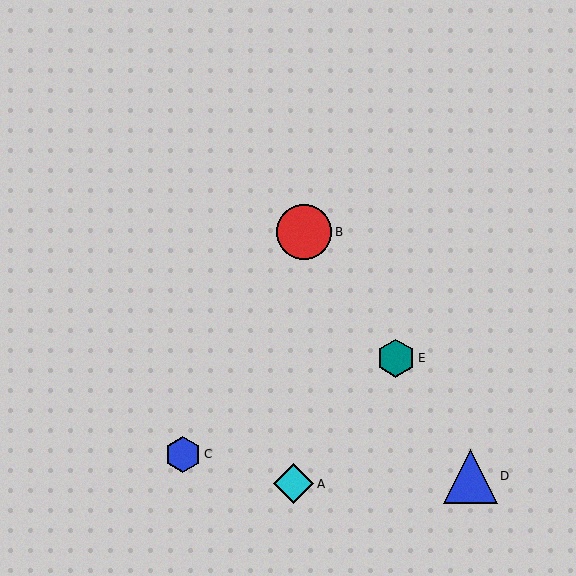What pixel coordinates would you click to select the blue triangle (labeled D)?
Click at (470, 476) to select the blue triangle D.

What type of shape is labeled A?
Shape A is a cyan diamond.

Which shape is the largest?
The red circle (labeled B) is the largest.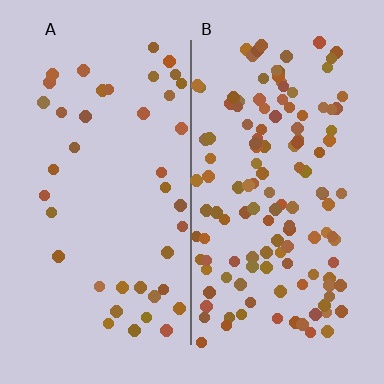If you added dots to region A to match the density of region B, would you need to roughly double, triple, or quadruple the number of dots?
Approximately triple.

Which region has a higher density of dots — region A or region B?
B (the right).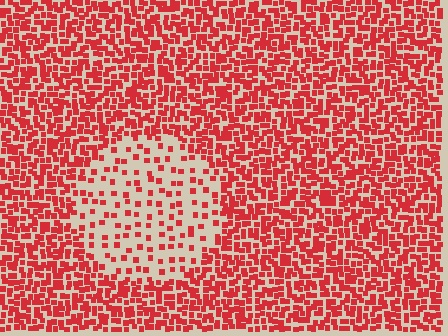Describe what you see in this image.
The image contains small red elements arranged at two different densities. A circle-shaped region is visible where the elements are less densely packed than the surrounding area.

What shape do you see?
I see a circle.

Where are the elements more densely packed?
The elements are more densely packed outside the circle boundary.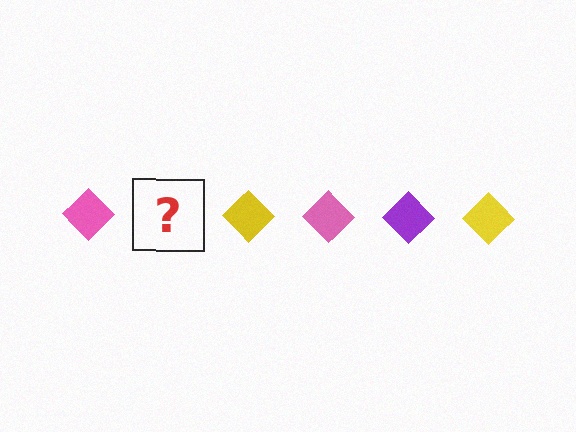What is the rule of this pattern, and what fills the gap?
The rule is that the pattern cycles through pink, purple, yellow diamonds. The gap should be filled with a purple diamond.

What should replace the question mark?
The question mark should be replaced with a purple diamond.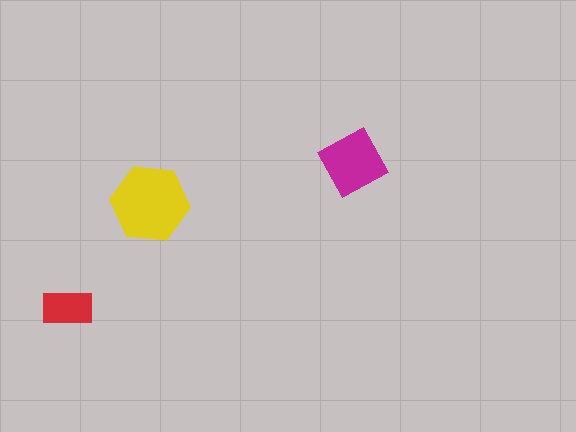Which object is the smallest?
The red rectangle.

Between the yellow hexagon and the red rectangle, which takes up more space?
The yellow hexagon.